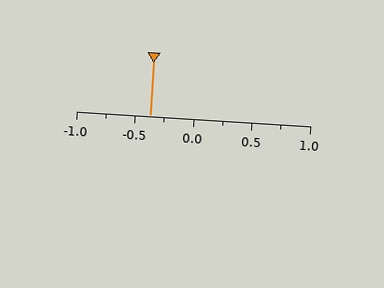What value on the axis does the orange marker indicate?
The marker indicates approximately -0.38.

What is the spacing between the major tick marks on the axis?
The major ticks are spaced 0.5 apart.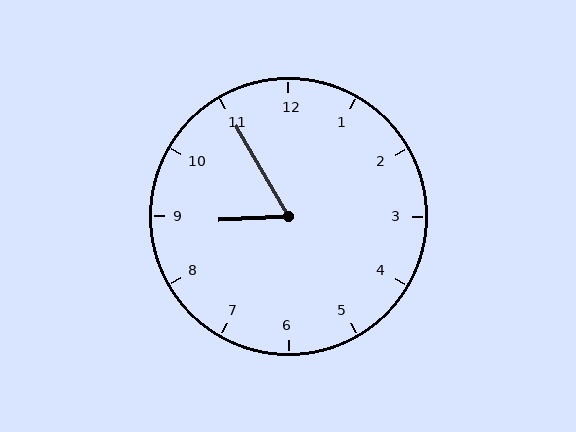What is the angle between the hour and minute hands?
Approximately 62 degrees.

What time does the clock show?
8:55.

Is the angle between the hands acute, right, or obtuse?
It is acute.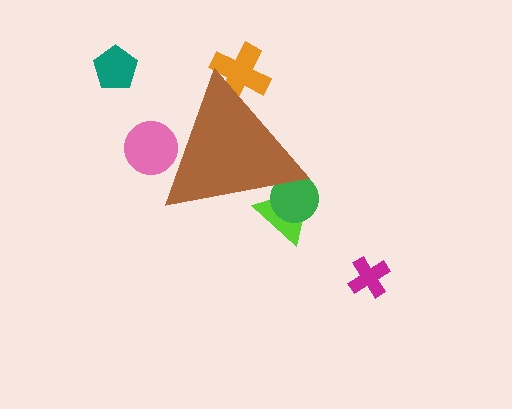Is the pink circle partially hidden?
Yes, the pink circle is partially hidden behind the brown triangle.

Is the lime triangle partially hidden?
Yes, the lime triangle is partially hidden behind the brown triangle.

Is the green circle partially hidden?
Yes, the green circle is partially hidden behind the brown triangle.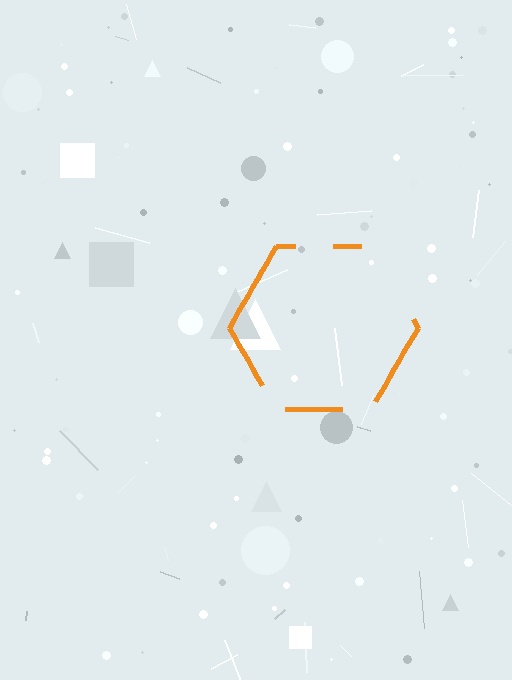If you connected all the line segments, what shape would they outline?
They would outline a hexagon.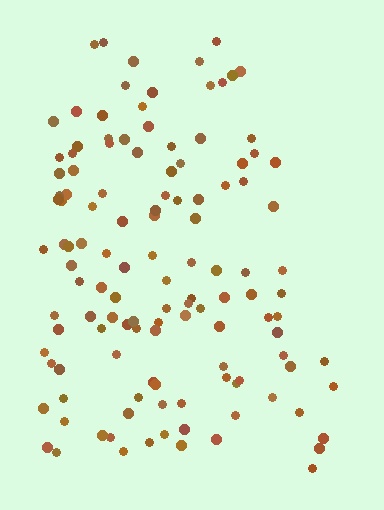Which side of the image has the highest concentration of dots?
The left.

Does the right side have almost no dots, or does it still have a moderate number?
Still a moderate number, just noticeably fewer than the left.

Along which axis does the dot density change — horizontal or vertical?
Horizontal.